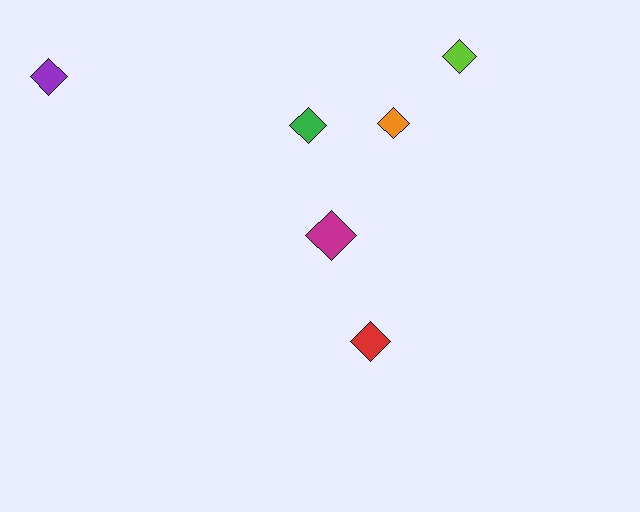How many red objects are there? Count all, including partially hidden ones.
There is 1 red object.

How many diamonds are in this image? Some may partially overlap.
There are 6 diamonds.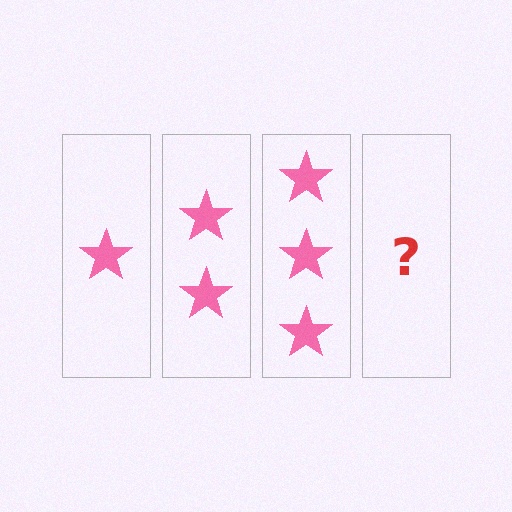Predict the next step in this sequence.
The next step is 4 stars.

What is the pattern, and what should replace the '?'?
The pattern is that each step adds one more star. The '?' should be 4 stars.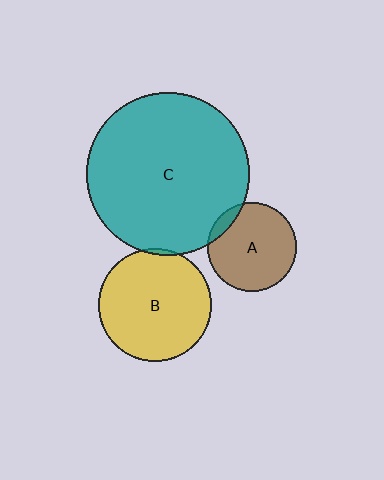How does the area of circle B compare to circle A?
Approximately 1.6 times.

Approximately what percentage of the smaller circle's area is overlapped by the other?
Approximately 10%.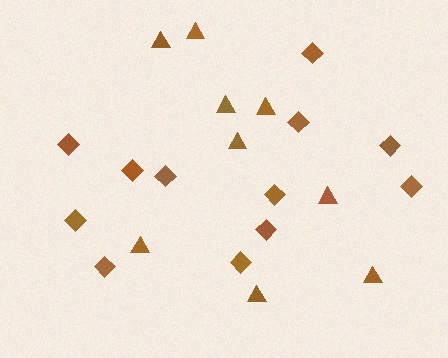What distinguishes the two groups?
There are 2 groups: one group of diamonds (12) and one group of triangles (9).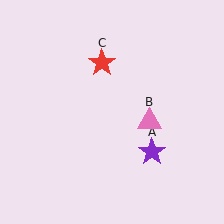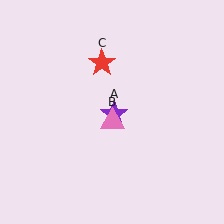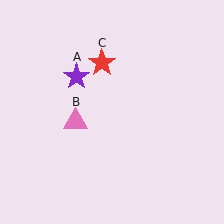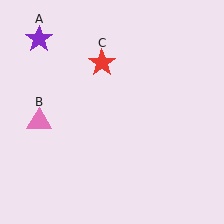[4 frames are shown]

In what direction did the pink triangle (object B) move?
The pink triangle (object B) moved left.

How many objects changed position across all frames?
2 objects changed position: purple star (object A), pink triangle (object B).